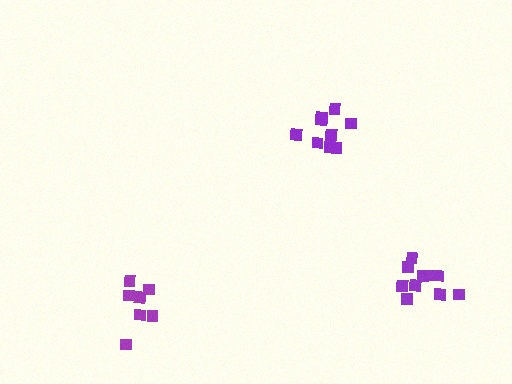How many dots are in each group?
Group 1: 7 dots, Group 2: 9 dots, Group 3: 10 dots (26 total).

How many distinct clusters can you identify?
There are 3 distinct clusters.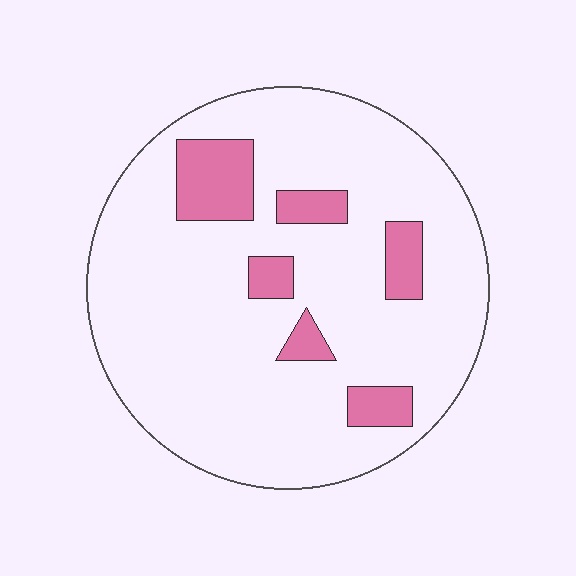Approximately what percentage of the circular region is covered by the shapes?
Approximately 15%.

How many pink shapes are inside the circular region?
6.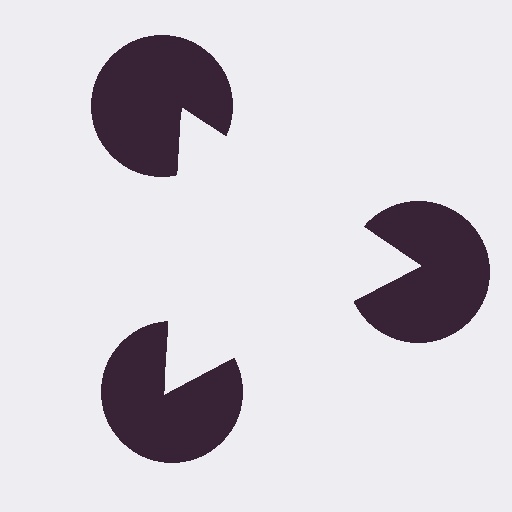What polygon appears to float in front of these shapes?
An illusory triangle — its edges are inferred from the aligned wedge cuts in the pac-man discs, not physically drawn.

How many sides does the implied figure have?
3 sides.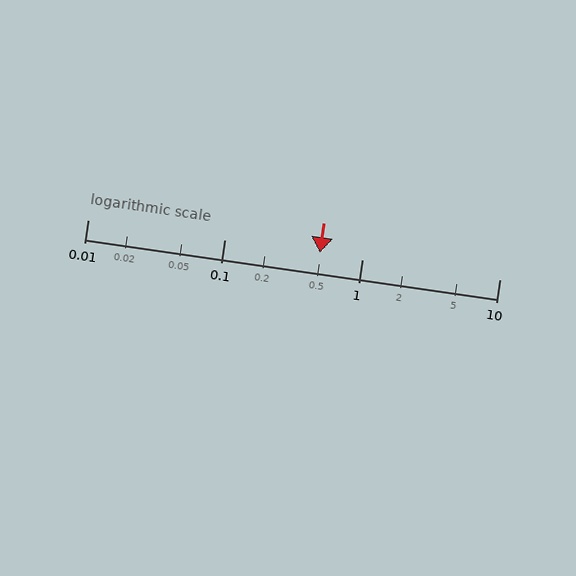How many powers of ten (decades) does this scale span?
The scale spans 3 decades, from 0.01 to 10.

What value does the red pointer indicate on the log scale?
The pointer indicates approximately 0.49.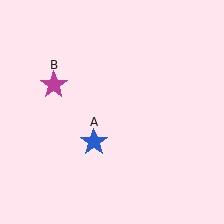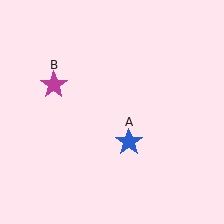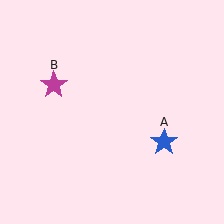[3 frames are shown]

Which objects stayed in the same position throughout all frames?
Magenta star (object B) remained stationary.